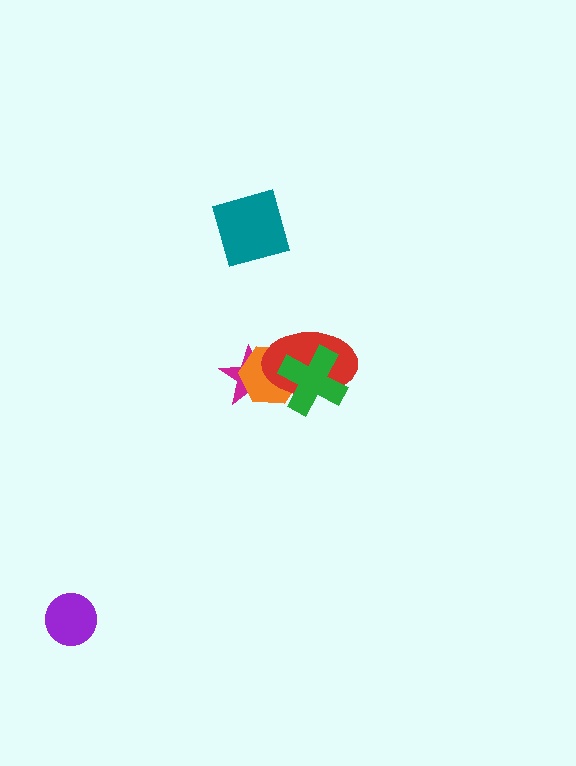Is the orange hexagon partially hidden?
Yes, it is partially covered by another shape.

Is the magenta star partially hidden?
Yes, it is partially covered by another shape.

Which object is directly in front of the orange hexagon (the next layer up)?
The red ellipse is directly in front of the orange hexagon.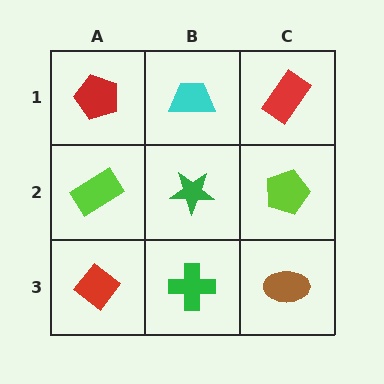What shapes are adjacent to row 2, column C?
A red rectangle (row 1, column C), a brown ellipse (row 3, column C), a green star (row 2, column B).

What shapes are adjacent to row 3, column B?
A green star (row 2, column B), a red diamond (row 3, column A), a brown ellipse (row 3, column C).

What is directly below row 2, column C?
A brown ellipse.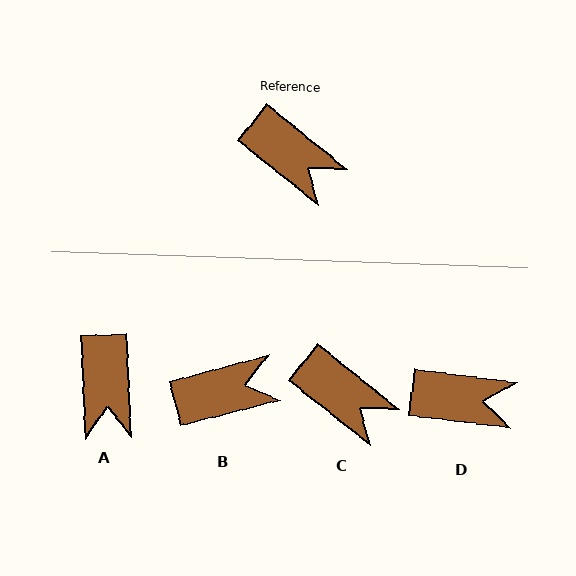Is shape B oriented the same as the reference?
No, it is off by about 53 degrees.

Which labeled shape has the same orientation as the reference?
C.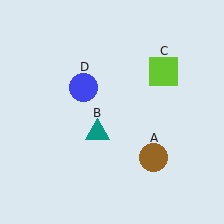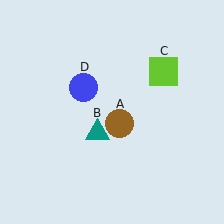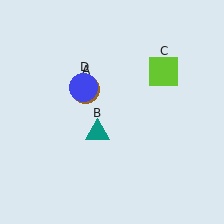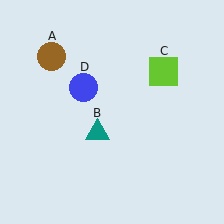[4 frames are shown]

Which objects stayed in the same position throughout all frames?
Teal triangle (object B) and lime square (object C) and blue circle (object D) remained stationary.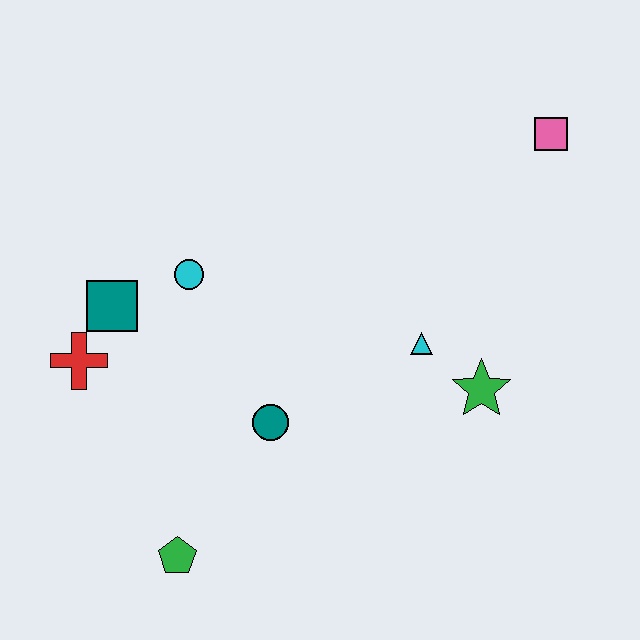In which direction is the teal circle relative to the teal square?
The teal circle is to the right of the teal square.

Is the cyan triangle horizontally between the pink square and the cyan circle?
Yes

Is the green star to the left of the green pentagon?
No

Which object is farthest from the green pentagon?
The pink square is farthest from the green pentagon.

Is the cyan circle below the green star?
No